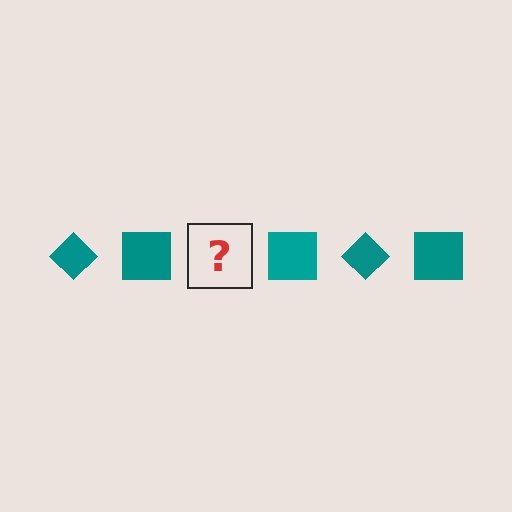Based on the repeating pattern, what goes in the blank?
The blank should be a teal diamond.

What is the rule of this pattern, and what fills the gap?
The rule is that the pattern cycles through diamond, square shapes in teal. The gap should be filled with a teal diamond.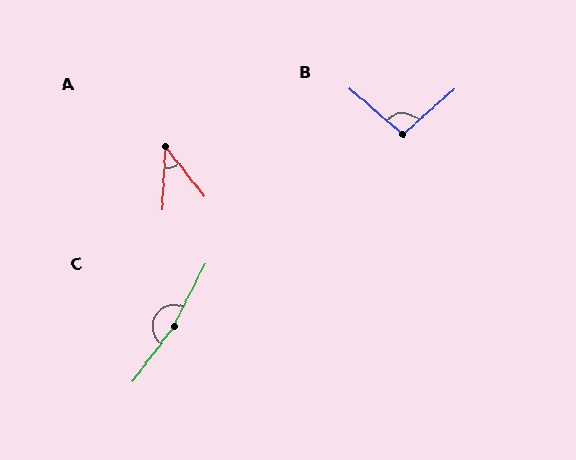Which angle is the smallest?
A, at approximately 41 degrees.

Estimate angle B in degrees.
Approximately 97 degrees.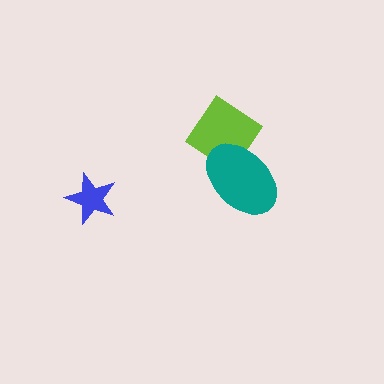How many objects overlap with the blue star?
0 objects overlap with the blue star.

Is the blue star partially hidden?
No, no other shape covers it.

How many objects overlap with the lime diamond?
1 object overlaps with the lime diamond.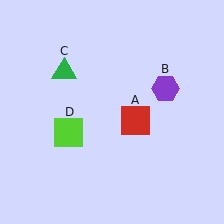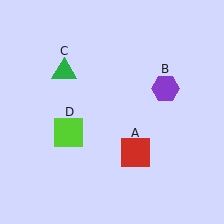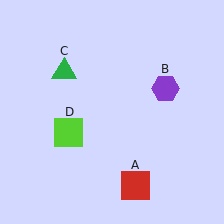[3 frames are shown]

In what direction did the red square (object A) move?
The red square (object A) moved down.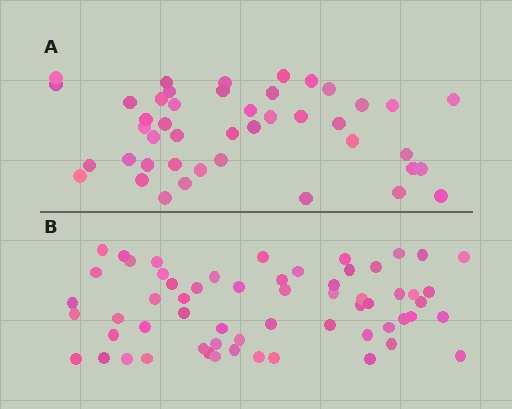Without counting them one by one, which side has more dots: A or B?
Region B (the bottom region) has more dots.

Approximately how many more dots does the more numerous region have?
Region B has approximately 15 more dots than region A.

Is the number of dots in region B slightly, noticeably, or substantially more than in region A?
Region B has noticeably more, but not dramatically so. The ratio is roughly 1.4 to 1.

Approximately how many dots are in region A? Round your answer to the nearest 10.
About 40 dots. (The exact count is 44, which rounds to 40.)